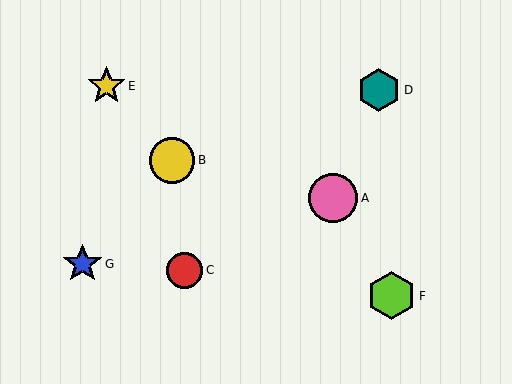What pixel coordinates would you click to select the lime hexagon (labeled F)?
Click at (392, 296) to select the lime hexagon F.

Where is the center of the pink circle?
The center of the pink circle is at (333, 198).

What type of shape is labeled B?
Shape B is a yellow circle.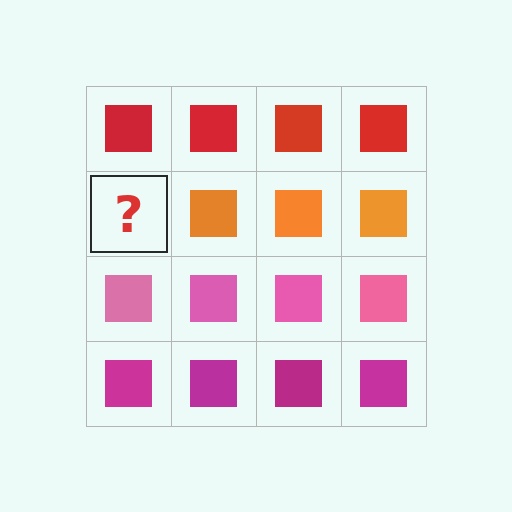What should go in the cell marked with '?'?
The missing cell should contain an orange square.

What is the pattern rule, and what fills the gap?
The rule is that each row has a consistent color. The gap should be filled with an orange square.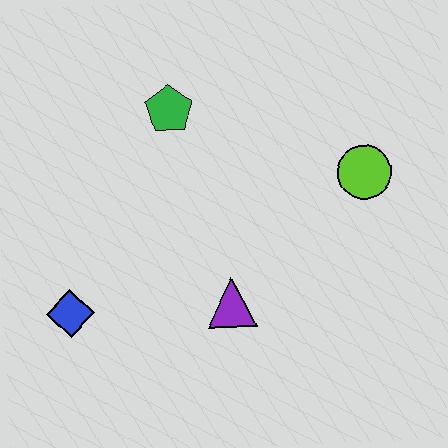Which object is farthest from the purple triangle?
The green pentagon is farthest from the purple triangle.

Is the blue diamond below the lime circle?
Yes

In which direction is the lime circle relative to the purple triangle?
The lime circle is to the right of the purple triangle.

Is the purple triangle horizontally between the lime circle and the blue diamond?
Yes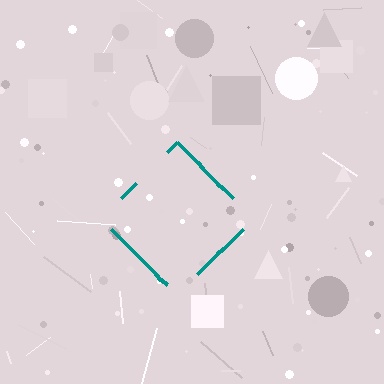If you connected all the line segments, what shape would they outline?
They would outline a diamond.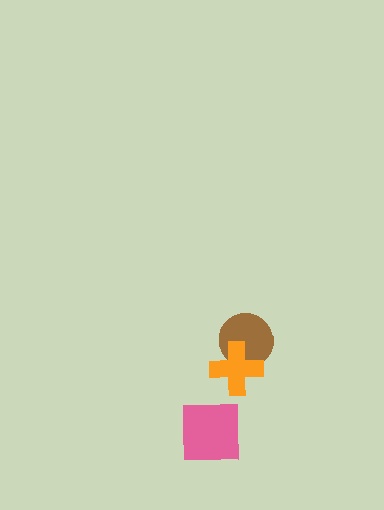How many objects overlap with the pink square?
0 objects overlap with the pink square.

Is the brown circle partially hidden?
Yes, it is partially covered by another shape.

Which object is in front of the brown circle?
The orange cross is in front of the brown circle.